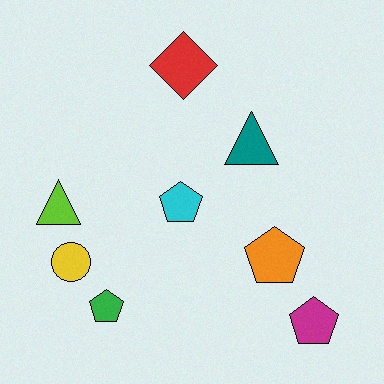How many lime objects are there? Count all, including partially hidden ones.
There is 1 lime object.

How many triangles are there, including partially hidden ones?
There are 2 triangles.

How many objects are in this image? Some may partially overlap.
There are 8 objects.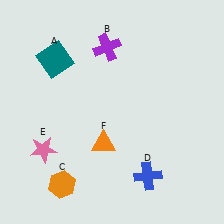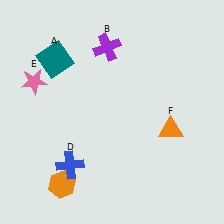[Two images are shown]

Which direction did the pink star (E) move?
The pink star (E) moved up.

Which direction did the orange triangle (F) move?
The orange triangle (F) moved right.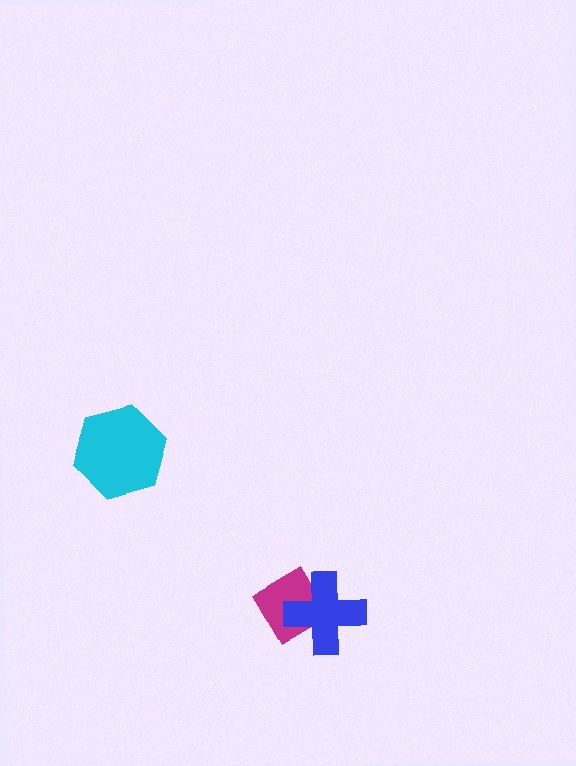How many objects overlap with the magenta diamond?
1 object overlaps with the magenta diamond.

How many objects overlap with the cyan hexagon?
0 objects overlap with the cyan hexagon.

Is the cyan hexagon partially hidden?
No, no other shape covers it.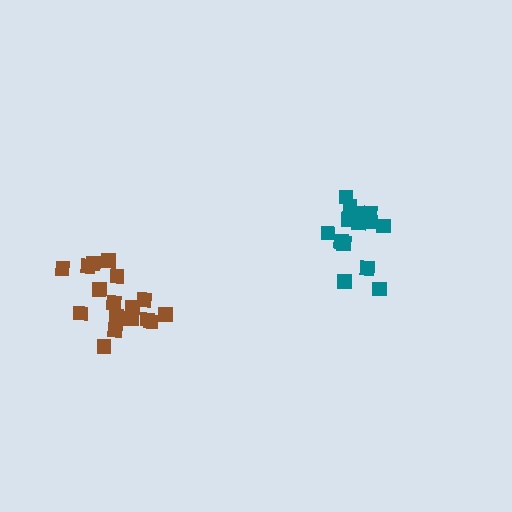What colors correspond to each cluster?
The clusters are colored: teal, brown.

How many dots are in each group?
Group 1: 14 dots, Group 2: 19 dots (33 total).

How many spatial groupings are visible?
There are 2 spatial groupings.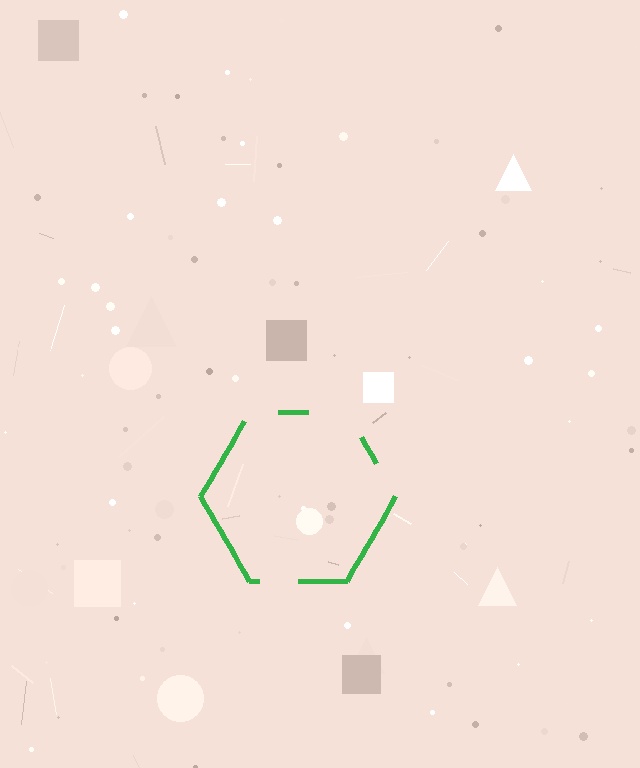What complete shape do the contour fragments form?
The contour fragments form a hexagon.